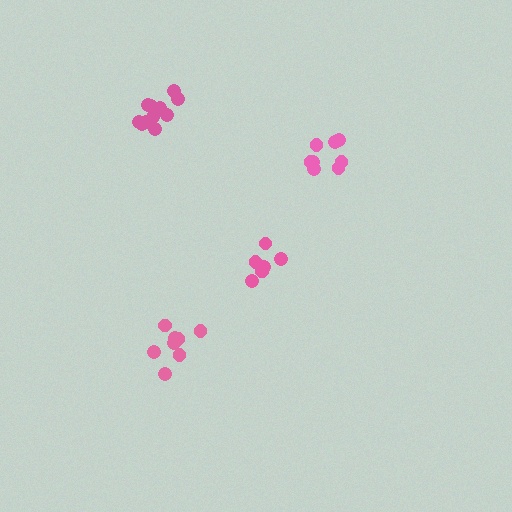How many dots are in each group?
Group 1: 8 dots, Group 2: 8 dots, Group 3: 11 dots, Group 4: 6 dots (33 total).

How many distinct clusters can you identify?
There are 4 distinct clusters.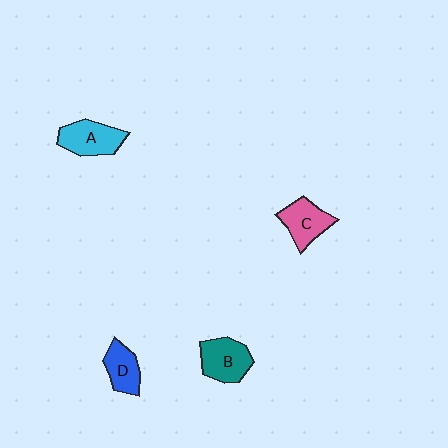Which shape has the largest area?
Shape B (teal).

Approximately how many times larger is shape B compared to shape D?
Approximately 1.3 times.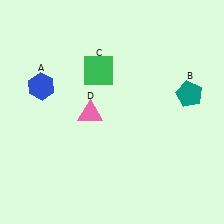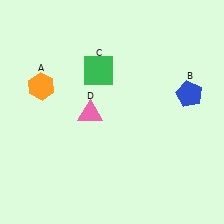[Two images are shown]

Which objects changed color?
A changed from blue to orange. B changed from teal to blue.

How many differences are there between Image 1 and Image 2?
There are 2 differences between the two images.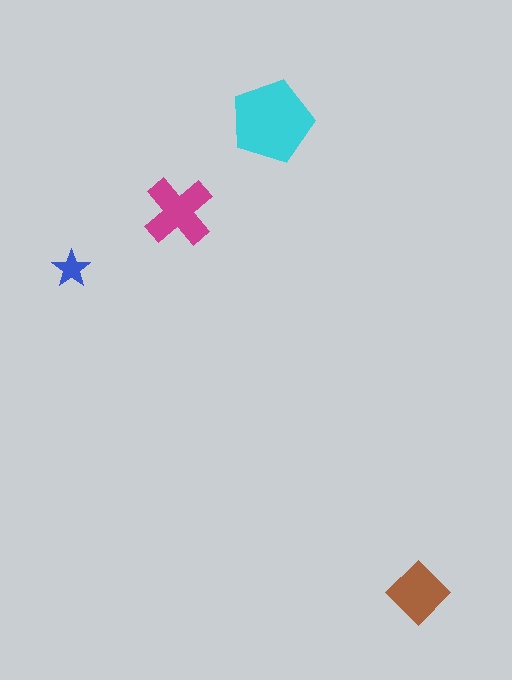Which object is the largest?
The cyan pentagon.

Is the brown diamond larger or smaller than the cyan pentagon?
Smaller.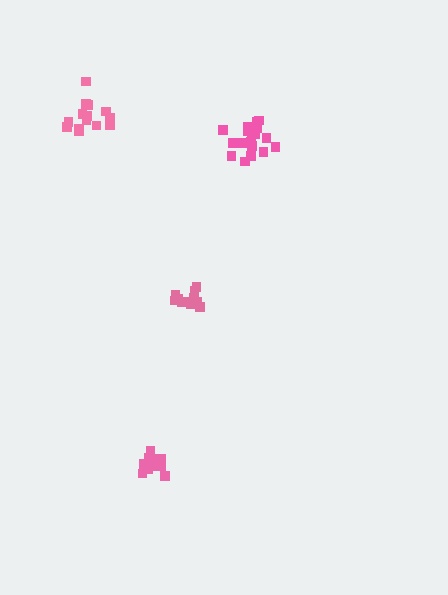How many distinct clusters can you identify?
There are 4 distinct clusters.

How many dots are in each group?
Group 1: 12 dots, Group 2: 18 dots, Group 3: 12 dots, Group 4: 15 dots (57 total).